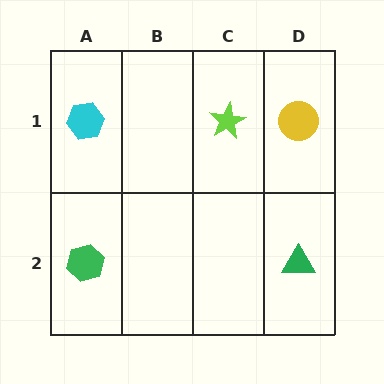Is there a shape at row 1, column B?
No, that cell is empty.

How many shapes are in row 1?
3 shapes.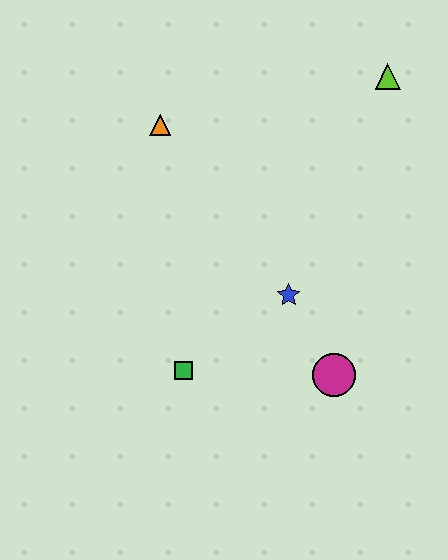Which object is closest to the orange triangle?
The blue star is closest to the orange triangle.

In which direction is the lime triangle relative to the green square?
The lime triangle is above the green square.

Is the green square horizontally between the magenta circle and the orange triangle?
Yes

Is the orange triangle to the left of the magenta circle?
Yes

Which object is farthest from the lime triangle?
The green square is farthest from the lime triangle.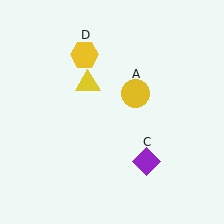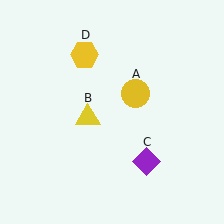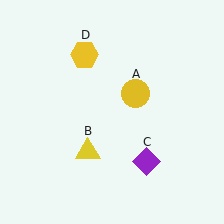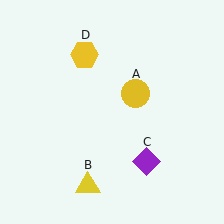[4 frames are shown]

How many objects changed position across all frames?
1 object changed position: yellow triangle (object B).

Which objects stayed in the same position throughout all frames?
Yellow circle (object A) and purple diamond (object C) and yellow hexagon (object D) remained stationary.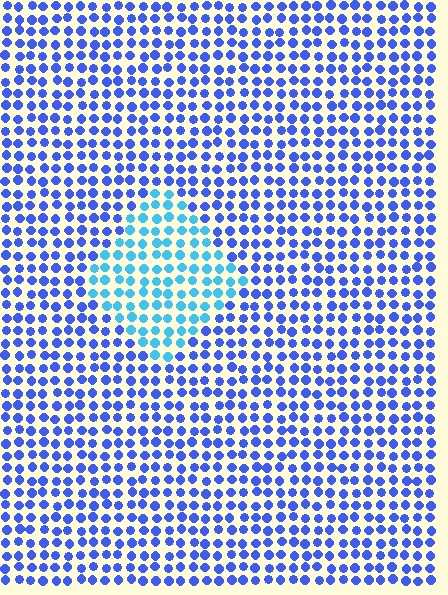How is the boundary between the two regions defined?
The boundary is defined purely by a slight shift in hue (about 36 degrees). Spacing, size, and orientation are identical on both sides.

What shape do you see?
I see a diamond.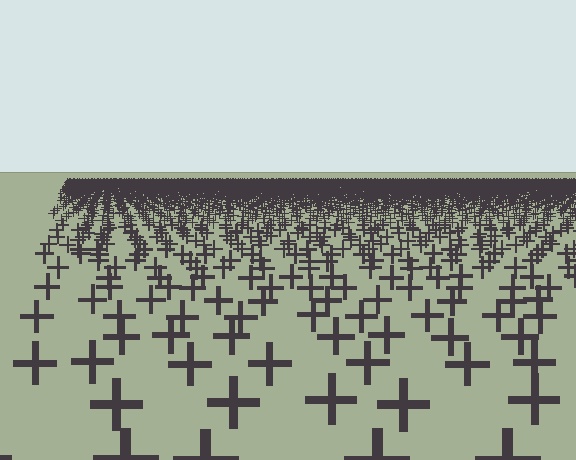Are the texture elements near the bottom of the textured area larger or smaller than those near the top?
Larger. Near the bottom, elements are closer to the viewer and appear at a bigger on-screen size.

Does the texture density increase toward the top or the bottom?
Density increases toward the top.